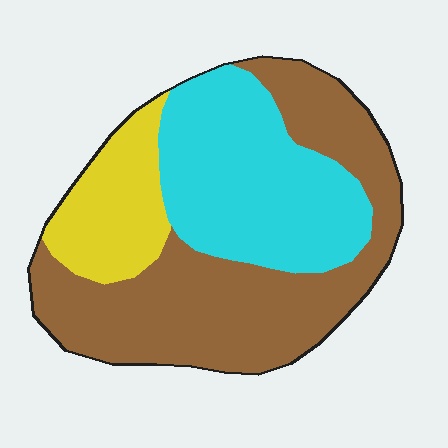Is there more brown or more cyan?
Brown.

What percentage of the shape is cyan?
Cyan covers roughly 35% of the shape.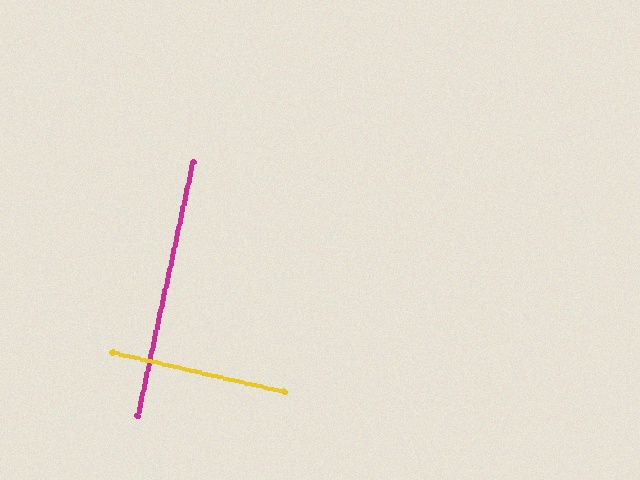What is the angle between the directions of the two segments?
Approximately 89 degrees.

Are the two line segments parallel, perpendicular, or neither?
Perpendicular — they meet at approximately 89°.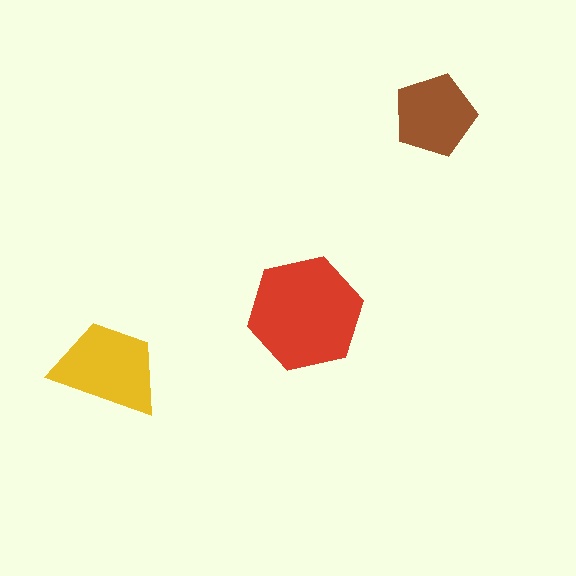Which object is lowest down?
The yellow trapezoid is bottommost.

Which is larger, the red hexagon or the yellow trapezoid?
The red hexagon.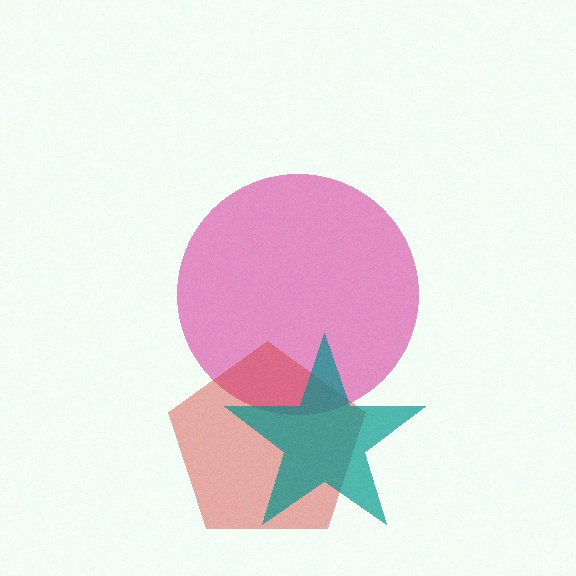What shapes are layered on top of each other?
The layered shapes are: a magenta circle, a red pentagon, a teal star.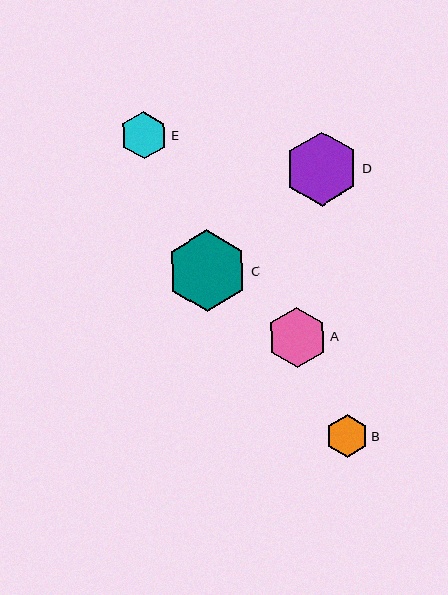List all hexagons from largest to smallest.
From largest to smallest: C, D, A, E, B.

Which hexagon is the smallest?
Hexagon B is the smallest with a size of approximately 42 pixels.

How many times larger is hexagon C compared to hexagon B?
Hexagon C is approximately 1.9 times the size of hexagon B.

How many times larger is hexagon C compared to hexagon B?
Hexagon C is approximately 1.9 times the size of hexagon B.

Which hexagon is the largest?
Hexagon C is the largest with a size of approximately 81 pixels.